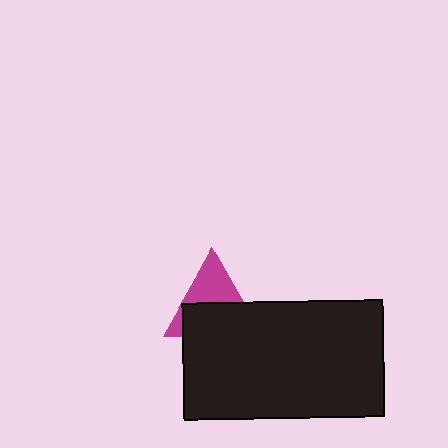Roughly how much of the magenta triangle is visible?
A small part of it is visible (roughly 45%).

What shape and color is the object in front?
The object in front is a black rectangle.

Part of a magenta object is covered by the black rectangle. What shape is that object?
It is a triangle.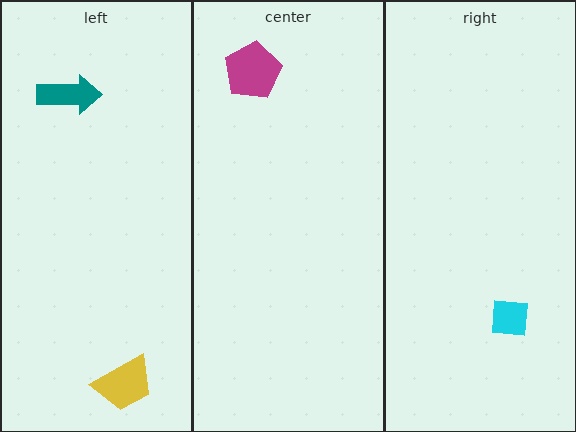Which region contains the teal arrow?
The left region.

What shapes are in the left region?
The yellow trapezoid, the teal arrow.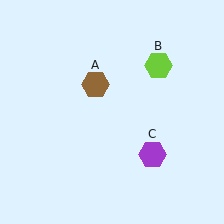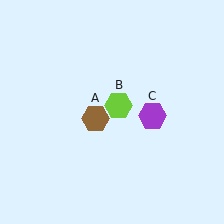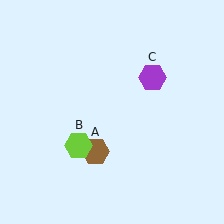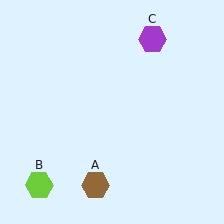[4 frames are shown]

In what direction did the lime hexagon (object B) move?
The lime hexagon (object B) moved down and to the left.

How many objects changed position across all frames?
3 objects changed position: brown hexagon (object A), lime hexagon (object B), purple hexagon (object C).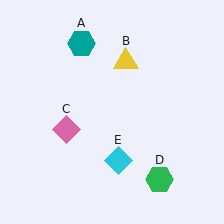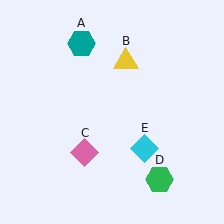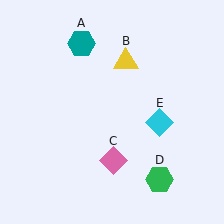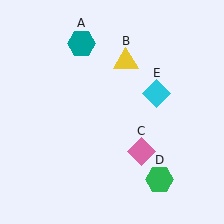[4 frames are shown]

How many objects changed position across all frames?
2 objects changed position: pink diamond (object C), cyan diamond (object E).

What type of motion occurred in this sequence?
The pink diamond (object C), cyan diamond (object E) rotated counterclockwise around the center of the scene.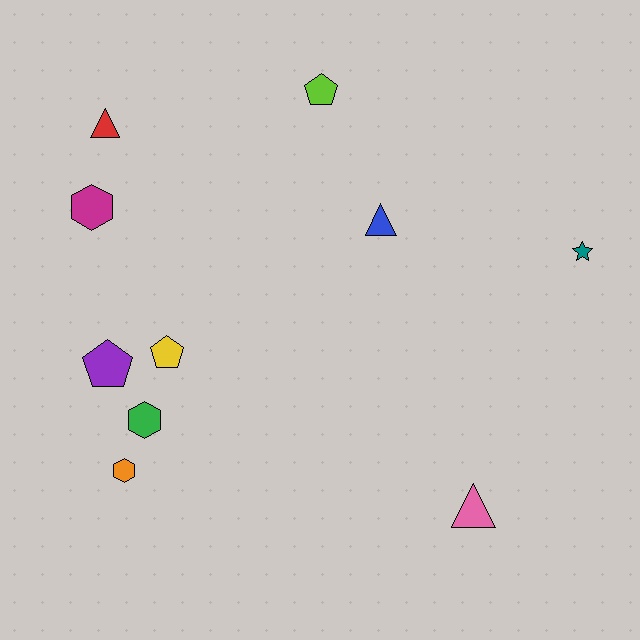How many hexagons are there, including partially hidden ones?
There are 3 hexagons.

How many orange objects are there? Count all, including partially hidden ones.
There is 1 orange object.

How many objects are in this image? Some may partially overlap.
There are 10 objects.